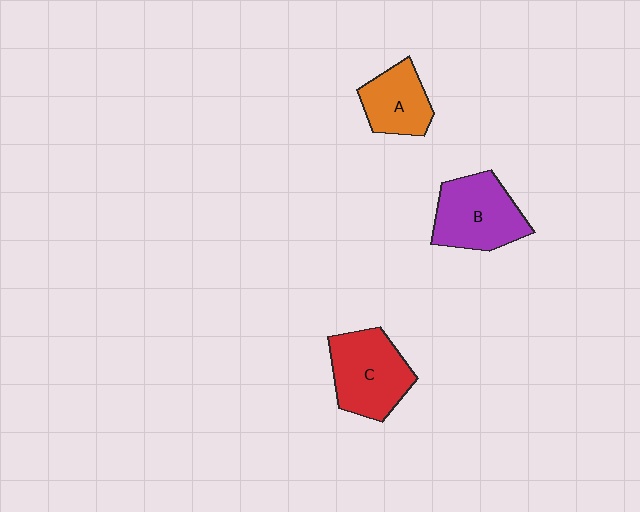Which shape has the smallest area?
Shape A (orange).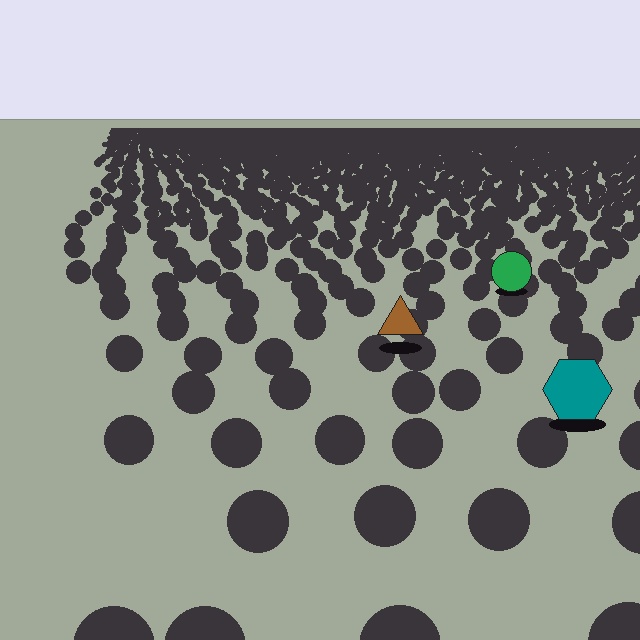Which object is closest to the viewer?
The teal hexagon is closest. The texture marks near it are larger and more spread out.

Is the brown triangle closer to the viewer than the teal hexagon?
No. The teal hexagon is closer — you can tell from the texture gradient: the ground texture is coarser near it.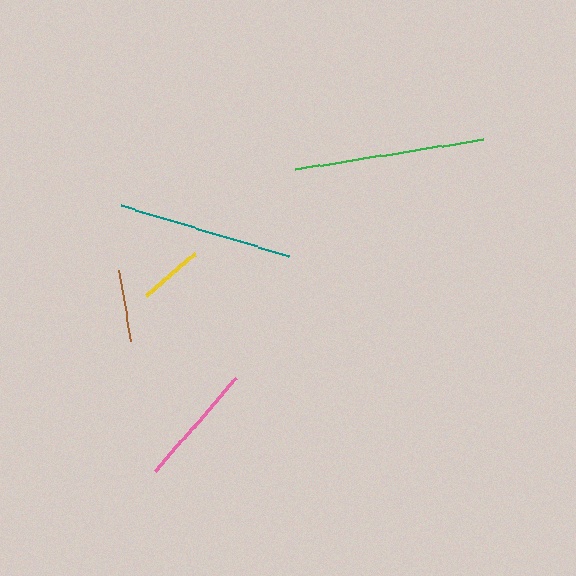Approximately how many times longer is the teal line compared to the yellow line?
The teal line is approximately 2.8 times the length of the yellow line.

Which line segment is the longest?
The green line is the longest at approximately 191 pixels.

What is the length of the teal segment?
The teal segment is approximately 175 pixels long.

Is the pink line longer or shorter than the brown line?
The pink line is longer than the brown line.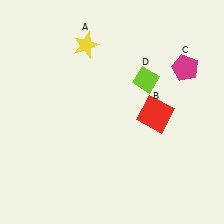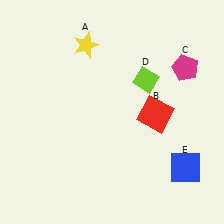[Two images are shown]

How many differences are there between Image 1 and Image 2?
There is 1 difference between the two images.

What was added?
A blue square (E) was added in Image 2.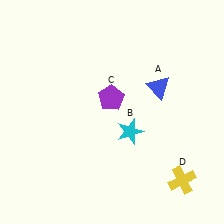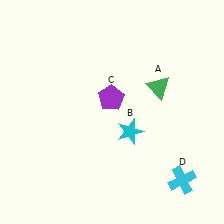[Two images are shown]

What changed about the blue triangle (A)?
In Image 1, A is blue. In Image 2, it changed to green.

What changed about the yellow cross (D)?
In Image 1, D is yellow. In Image 2, it changed to cyan.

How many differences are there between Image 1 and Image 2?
There are 2 differences between the two images.